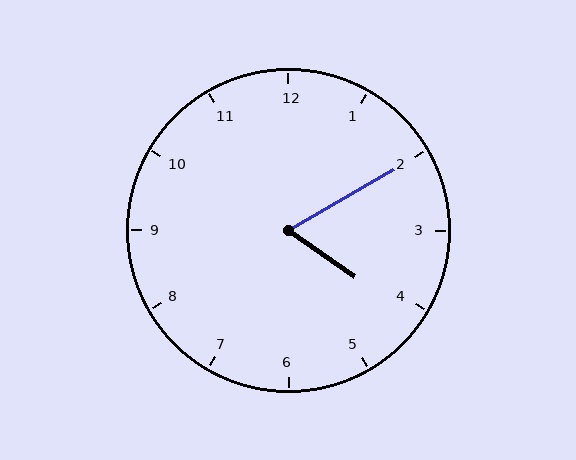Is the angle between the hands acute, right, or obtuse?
It is acute.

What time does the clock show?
4:10.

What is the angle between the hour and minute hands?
Approximately 65 degrees.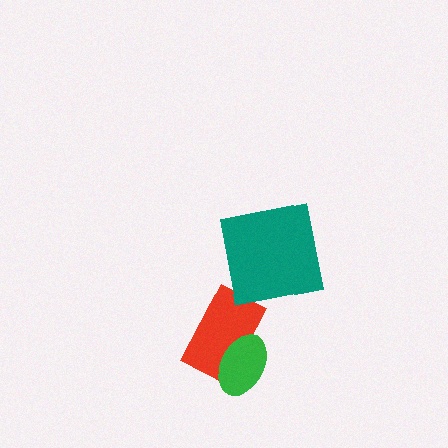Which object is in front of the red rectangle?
The green ellipse is in front of the red rectangle.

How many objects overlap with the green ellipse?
1 object overlaps with the green ellipse.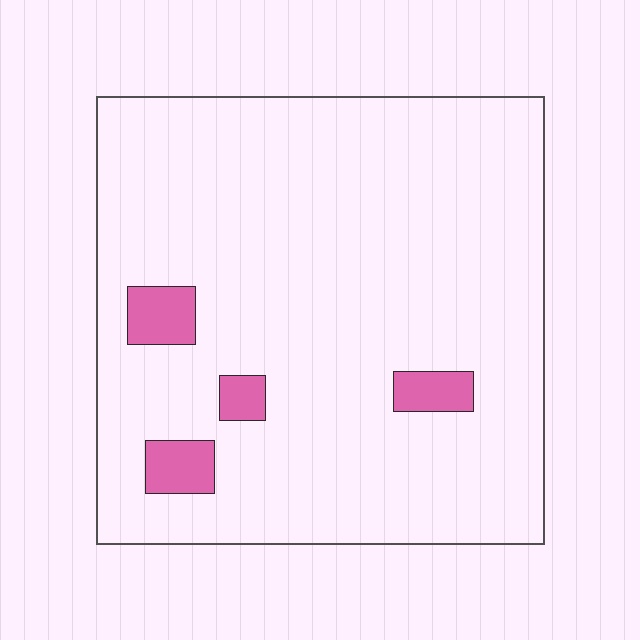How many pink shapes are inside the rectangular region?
4.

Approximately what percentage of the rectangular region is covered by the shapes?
Approximately 5%.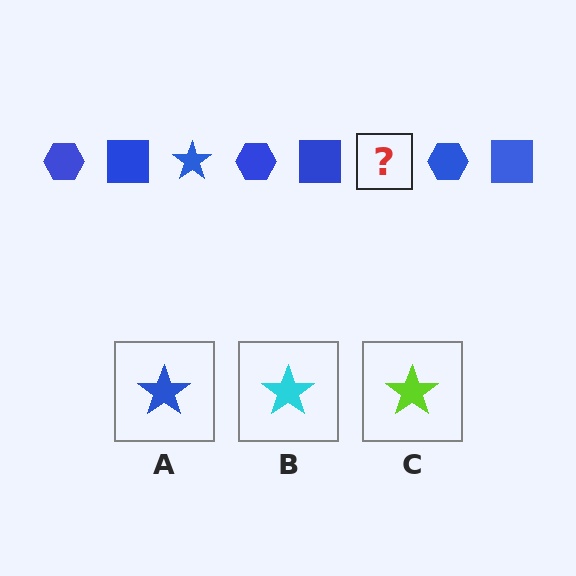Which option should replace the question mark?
Option A.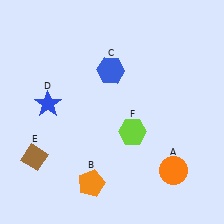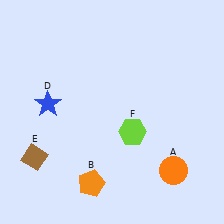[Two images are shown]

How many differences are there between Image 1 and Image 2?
There is 1 difference between the two images.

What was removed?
The blue hexagon (C) was removed in Image 2.